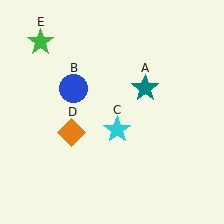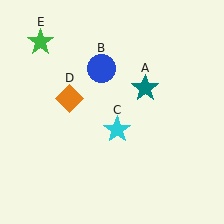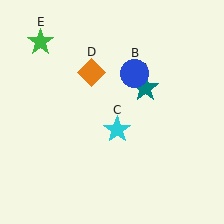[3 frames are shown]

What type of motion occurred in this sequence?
The blue circle (object B), orange diamond (object D) rotated clockwise around the center of the scene.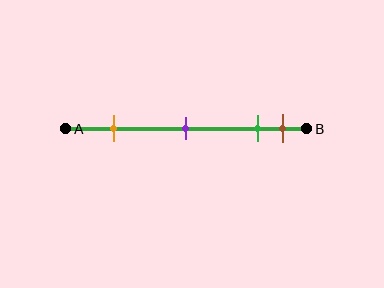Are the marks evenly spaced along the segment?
No, the marks are not evenly spaced.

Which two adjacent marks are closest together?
The green and brown marks are the closest adjacent pair.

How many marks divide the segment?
There are 4 marks dividing the segment.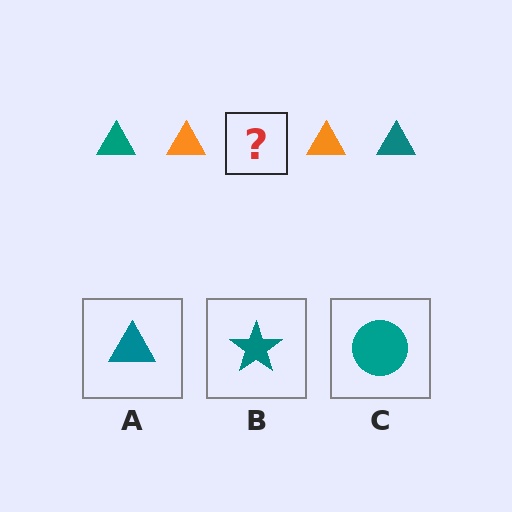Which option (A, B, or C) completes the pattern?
A.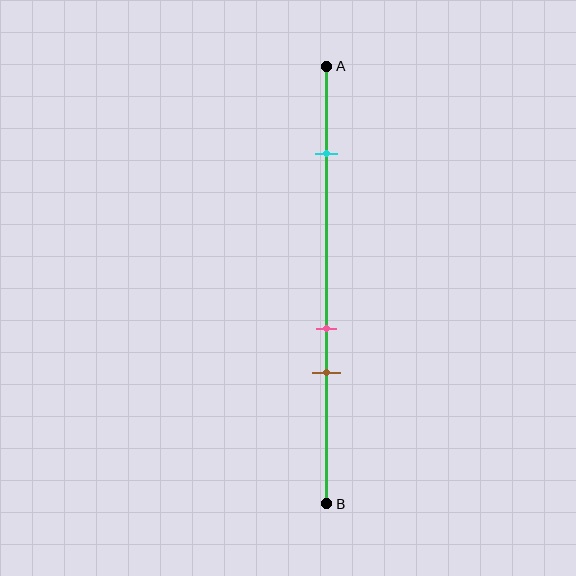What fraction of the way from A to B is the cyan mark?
The cyan mark is approximately 20% (0.2) of the way from A to B.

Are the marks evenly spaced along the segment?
No, the marks are not evenly spaced.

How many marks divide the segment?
There are 3 marks dividing the segment.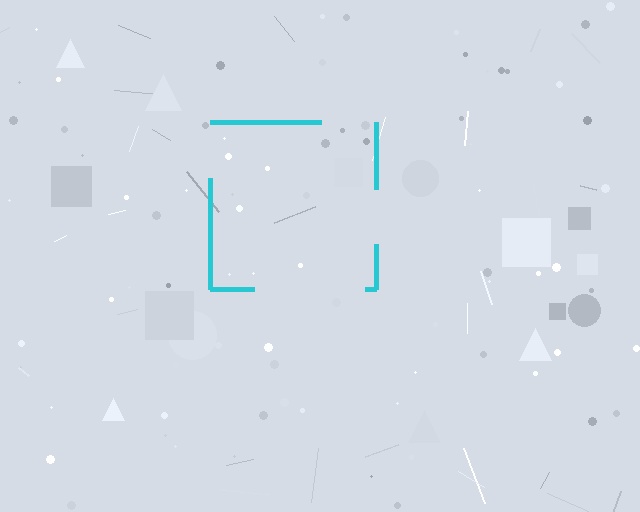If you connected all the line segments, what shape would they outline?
They would outline a square.